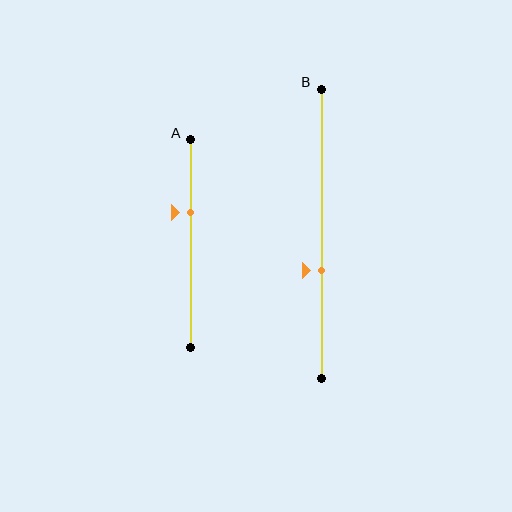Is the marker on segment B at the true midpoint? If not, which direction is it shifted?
No, the marker on segment B is shifted downward by about 13% of the segment length.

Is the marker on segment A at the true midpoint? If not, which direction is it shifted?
No, the marker on segment A is shifted upward by about 15% of the segment length.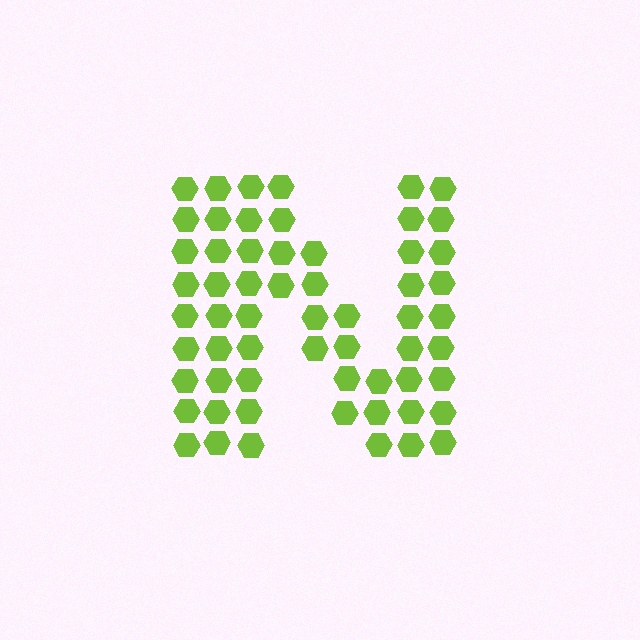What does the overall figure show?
The overall figure shows the letter N.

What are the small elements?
The small elements are hexagons.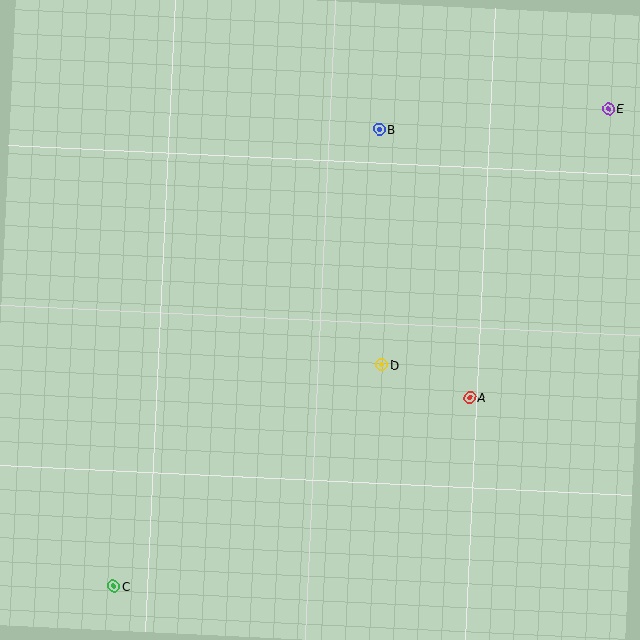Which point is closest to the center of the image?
Point D at (382, 365) is closest to the center.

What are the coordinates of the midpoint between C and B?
The midpoint between C and B is at (247, 358).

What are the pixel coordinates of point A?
Point A is at (470, 397).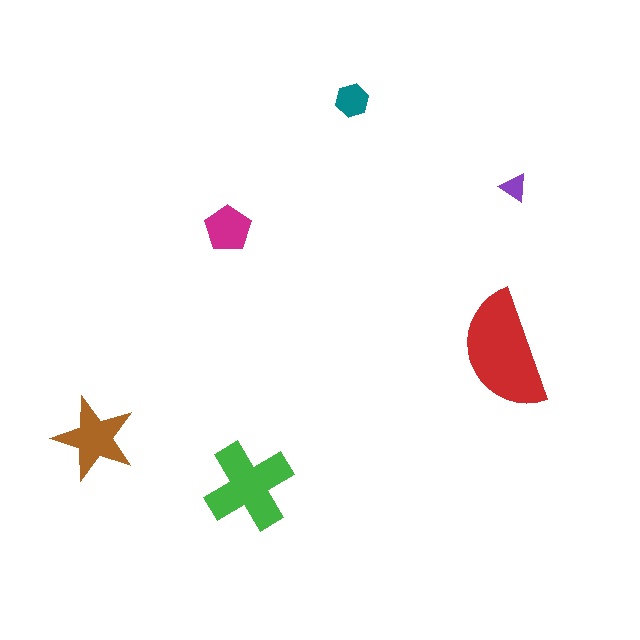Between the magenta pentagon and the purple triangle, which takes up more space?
The magenta pentagon.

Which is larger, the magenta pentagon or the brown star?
The brown star.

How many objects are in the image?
There are 6 objects in the image.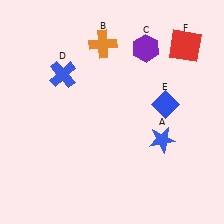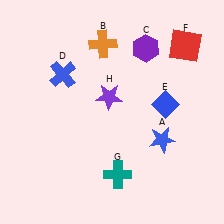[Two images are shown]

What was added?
A teal cross (G), a purple star (H) were added in Image 2.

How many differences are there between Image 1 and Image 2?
There are 2 differences between the two images.